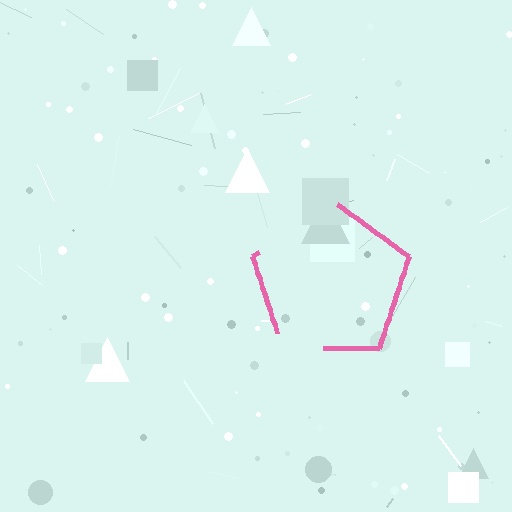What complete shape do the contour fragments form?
The contour fragments form a pentagon.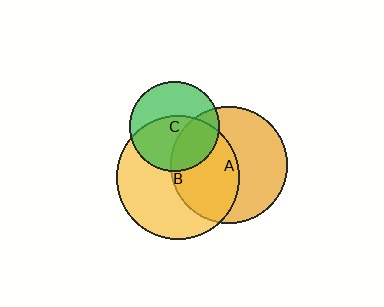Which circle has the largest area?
Circle B (yellow).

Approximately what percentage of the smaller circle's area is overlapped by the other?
Approximately 30%.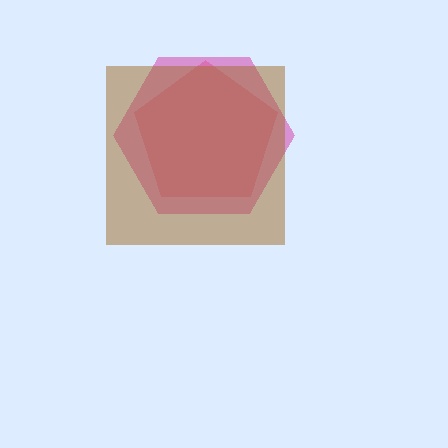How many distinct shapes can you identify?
There are 3 distinct shapes: a magenta hexagon, a pink pentagon, a brown square.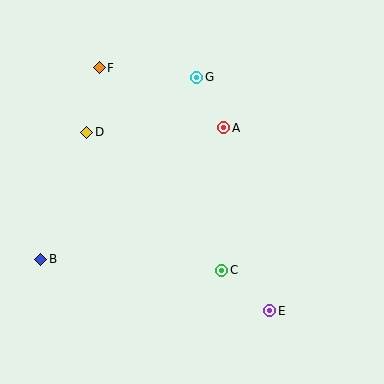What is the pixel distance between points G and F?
The distance between G and F is 98 pixels.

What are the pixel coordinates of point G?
Point G is at (197, 77).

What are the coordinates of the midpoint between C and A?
The midpoint between C and A is at (223, 199).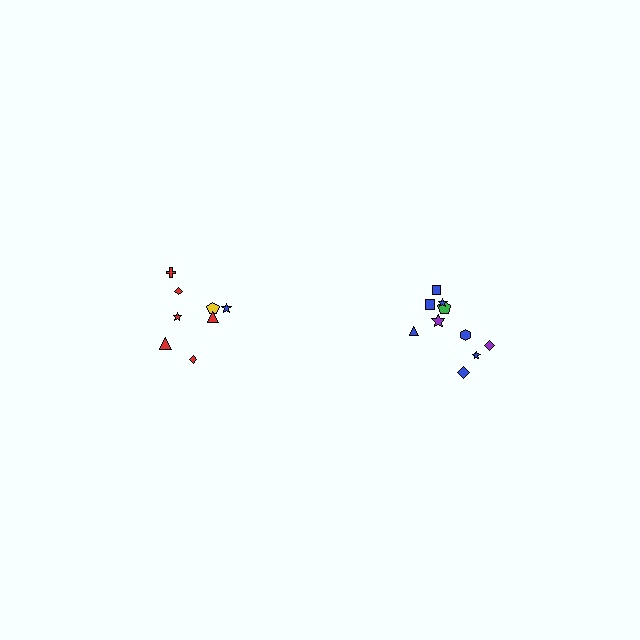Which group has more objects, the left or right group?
The right group.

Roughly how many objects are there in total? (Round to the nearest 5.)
Roughly 20 objects in total.